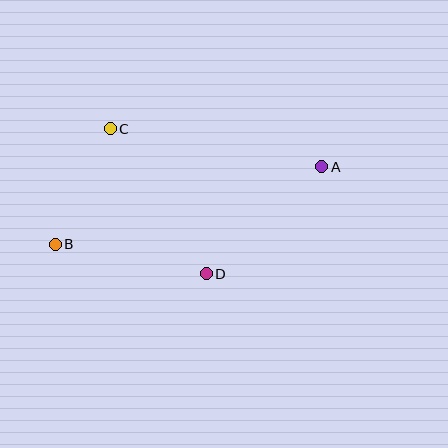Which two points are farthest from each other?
Points A and B are farthest from each other.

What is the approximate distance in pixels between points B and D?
The distance between B and D is approximately 154 pixels.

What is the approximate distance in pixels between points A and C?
The distance between A and C is approximately 215 pixels.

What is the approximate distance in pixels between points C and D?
The distance between C and D is approximately 174 pixels.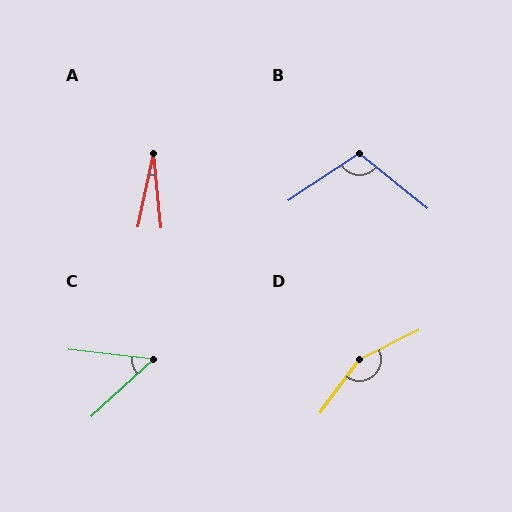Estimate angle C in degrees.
Approximately 49 degrees.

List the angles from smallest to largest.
A (18°), C (49°), B (108°), D (153°).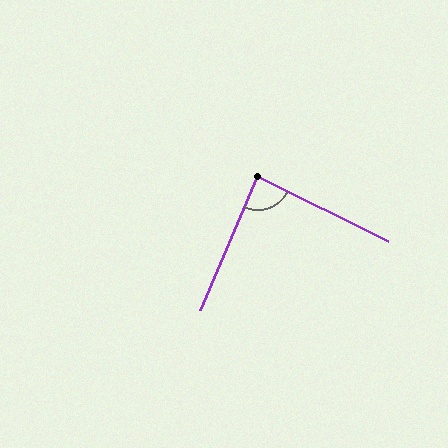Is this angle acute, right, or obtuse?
It is approximately a right angle.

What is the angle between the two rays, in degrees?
Approximately 87 degrees.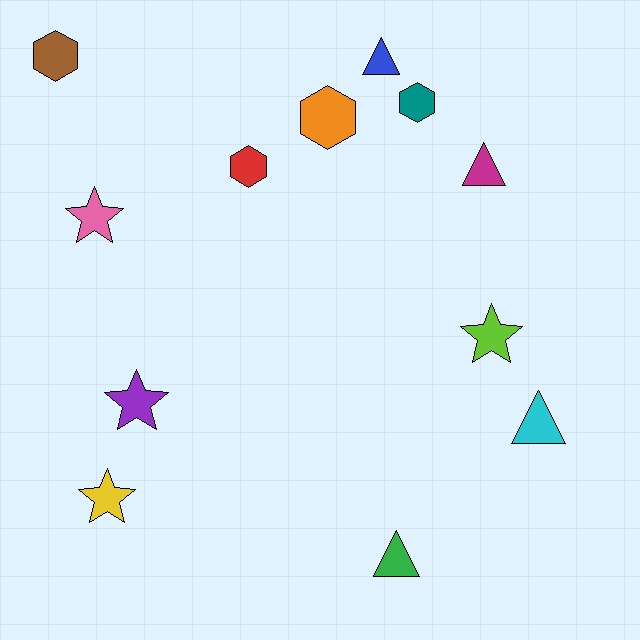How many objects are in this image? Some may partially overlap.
There are 12 objects.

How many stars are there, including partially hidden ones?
There are 4 stars.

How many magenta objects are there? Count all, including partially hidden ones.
There is 1 magenta object.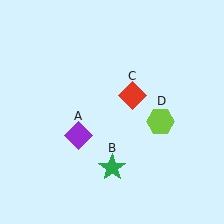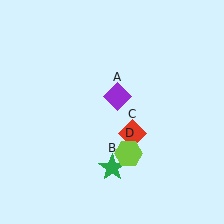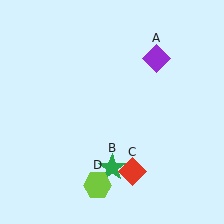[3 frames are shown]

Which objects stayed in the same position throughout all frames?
Green star (object B) remained stationary.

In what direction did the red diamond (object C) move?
The red diamond (object C) moved down.